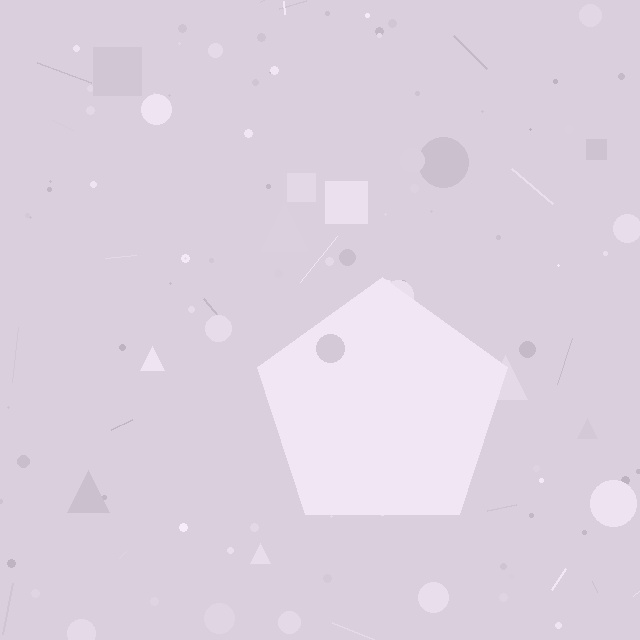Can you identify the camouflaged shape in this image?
The camouflaged shape is a pentagon.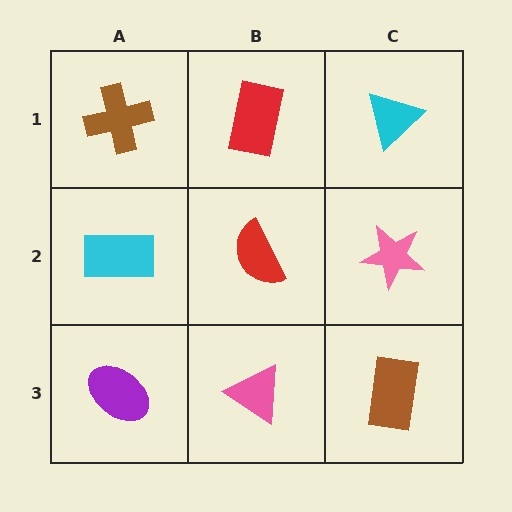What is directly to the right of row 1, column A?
A red rectangle.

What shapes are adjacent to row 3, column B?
A red semicircle (row 2, column B), a purple ellipse (row 3, column A), a brown rectangle (row 3, column C).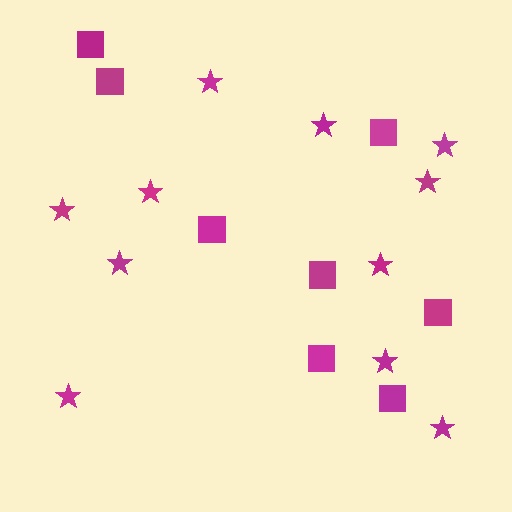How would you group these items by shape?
There are 2 groups: one group of stars (11) and one group of squares (8).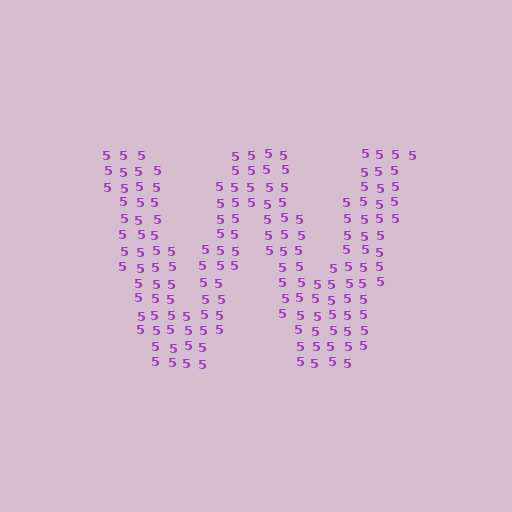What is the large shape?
The large shape is the letter W.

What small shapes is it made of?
It is made of small digit 5's.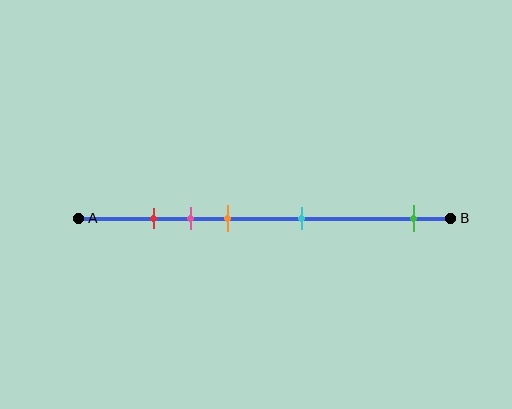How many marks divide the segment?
There are 5 marks dividing the segment.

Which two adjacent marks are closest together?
The red and pink marks are the closest adjacent pair.